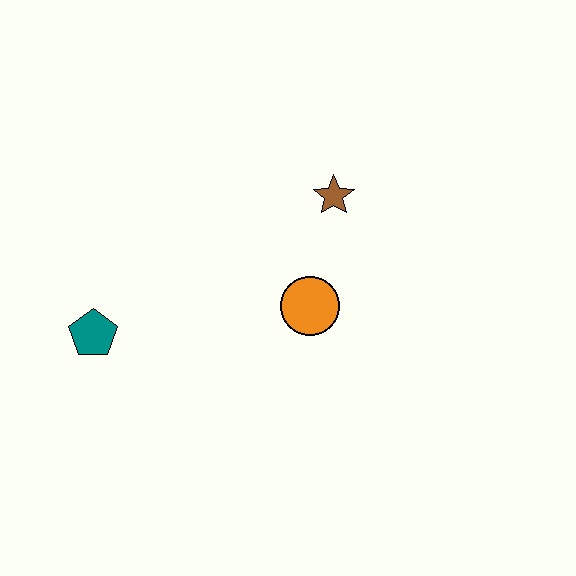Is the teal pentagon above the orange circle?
No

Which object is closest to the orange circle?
The brown star is closest to the orange circle.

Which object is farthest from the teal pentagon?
The brown star is farthest from the teal pentagon.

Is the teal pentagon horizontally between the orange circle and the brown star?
No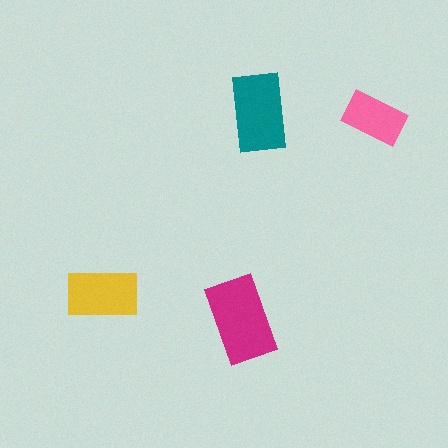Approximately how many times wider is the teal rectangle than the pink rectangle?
About 1.5 times wider.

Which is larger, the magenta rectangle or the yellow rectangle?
The magenta one.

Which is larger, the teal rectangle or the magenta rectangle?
The magenta one.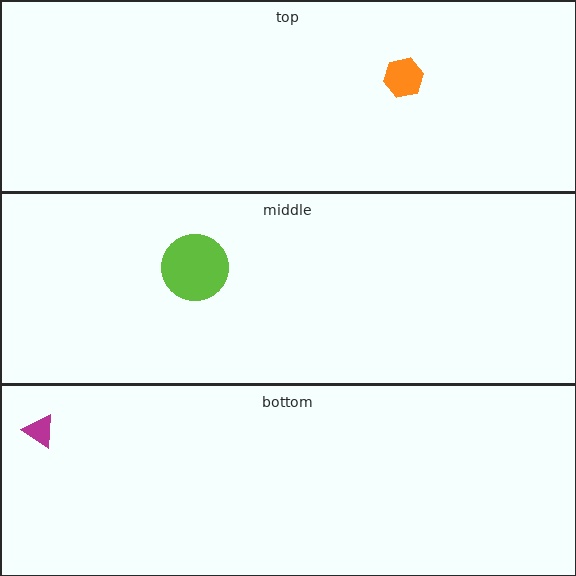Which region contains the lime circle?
The middle region.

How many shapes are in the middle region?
1.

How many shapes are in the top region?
1.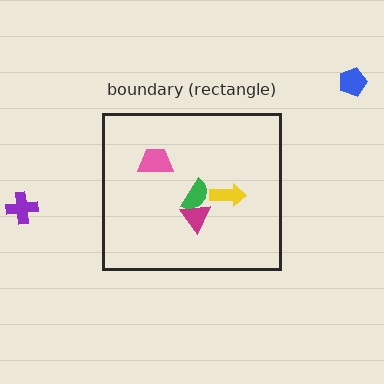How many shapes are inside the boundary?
4 inside, 2 outside.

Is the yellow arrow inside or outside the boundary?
Inside.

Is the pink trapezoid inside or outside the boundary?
Inside.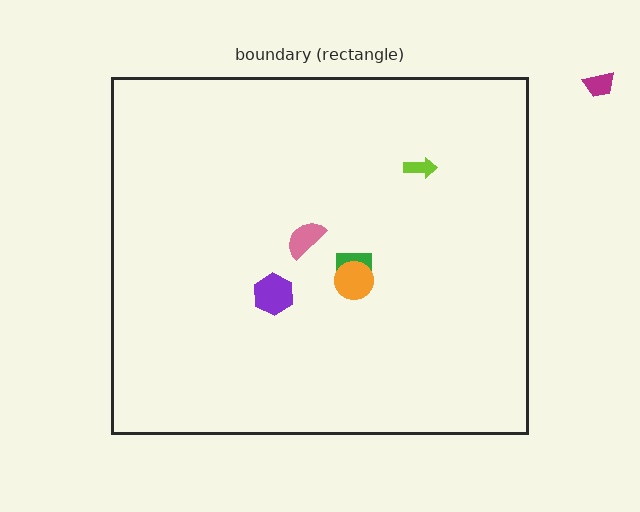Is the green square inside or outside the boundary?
Inside.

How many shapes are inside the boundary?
5 inside, 1 outside.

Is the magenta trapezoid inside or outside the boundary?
Outside.